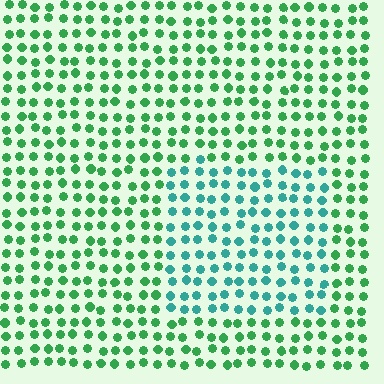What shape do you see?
I see a rectangle.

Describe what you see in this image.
The image is filled with small green elements in a uniform arrangement. A rectangle-shaped region is visible where the elements are tinted to a slightly different hue, forming a subtle color boundary.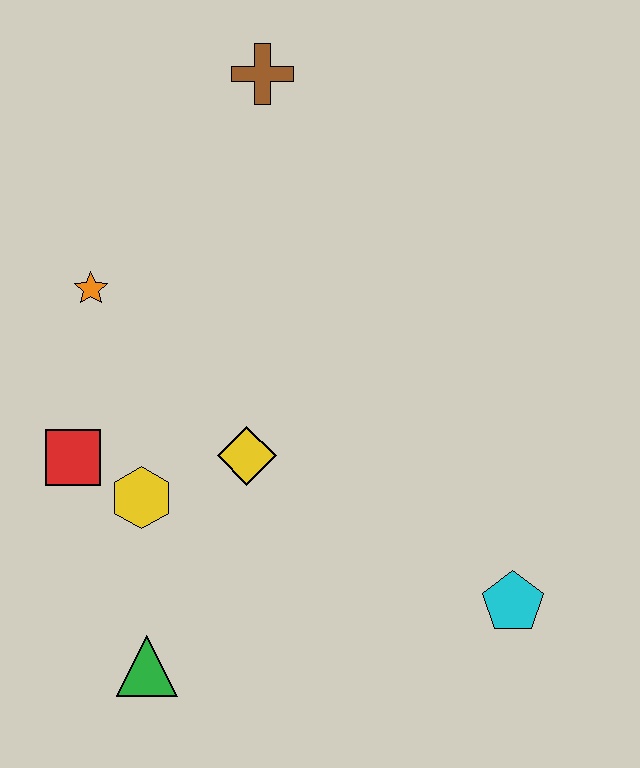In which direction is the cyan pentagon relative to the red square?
The cyan pentagon is to the right of the red square.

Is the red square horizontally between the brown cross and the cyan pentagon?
No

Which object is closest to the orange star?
The red square is closest to the orange star.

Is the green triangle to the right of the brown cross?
No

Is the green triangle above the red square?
No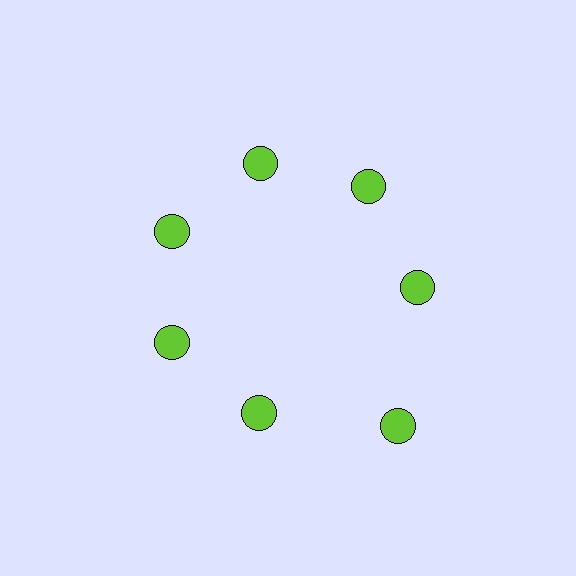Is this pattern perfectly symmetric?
No. The 7 lime circles are arranged in a ring, but one element near the 5 o'clock position is pushed outward from the center, breaking the 7-fold rotational symmetry.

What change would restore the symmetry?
The symmetry would be restored by moving it inward, back onto the ring so that all 7 circles sit at equal angles and equal distance from the center.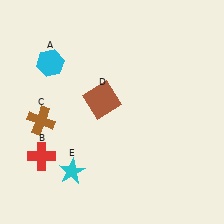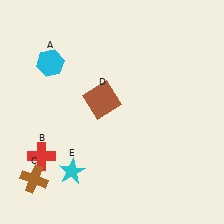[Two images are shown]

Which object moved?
The brown cross (C) moved down.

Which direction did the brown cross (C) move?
The brown cross (C) moved down.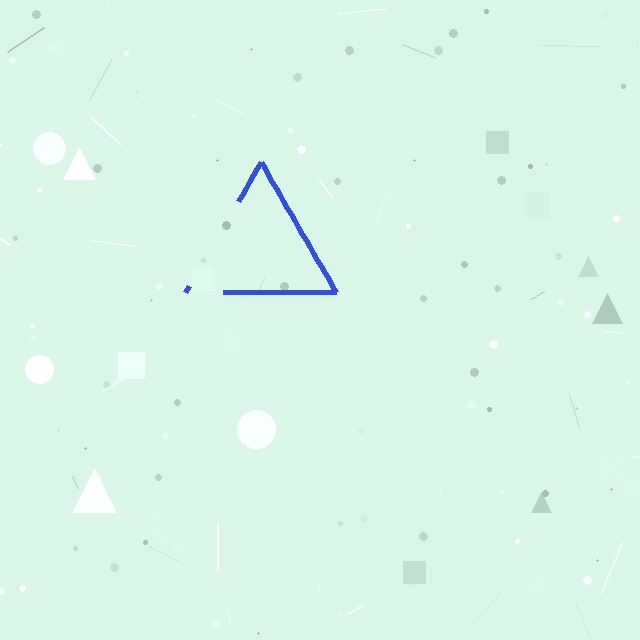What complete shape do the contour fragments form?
The contour fragments form a triangle.